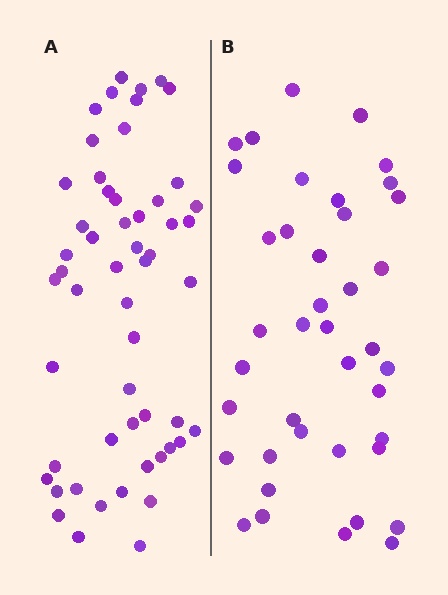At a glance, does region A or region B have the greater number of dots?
Region A (the left region) has more dots.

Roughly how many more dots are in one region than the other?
Region A has approximately 15 more dots than region B.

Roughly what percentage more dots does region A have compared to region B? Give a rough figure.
About 35% more.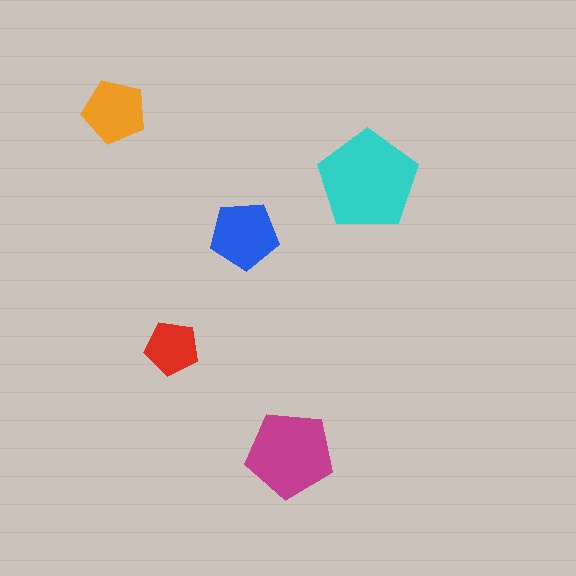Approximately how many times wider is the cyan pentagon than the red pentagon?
About 2 times wider.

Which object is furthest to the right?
The cyan pentagon is rightmost.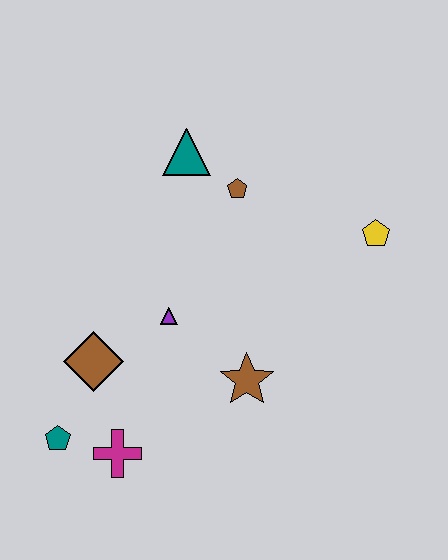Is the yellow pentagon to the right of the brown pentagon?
Yes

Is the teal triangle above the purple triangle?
Yes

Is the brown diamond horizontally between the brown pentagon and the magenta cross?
No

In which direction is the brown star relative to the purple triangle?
The brown star is to the right of the purple triangle.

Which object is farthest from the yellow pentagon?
The teal pentagon is farthest from the yellow pentagon.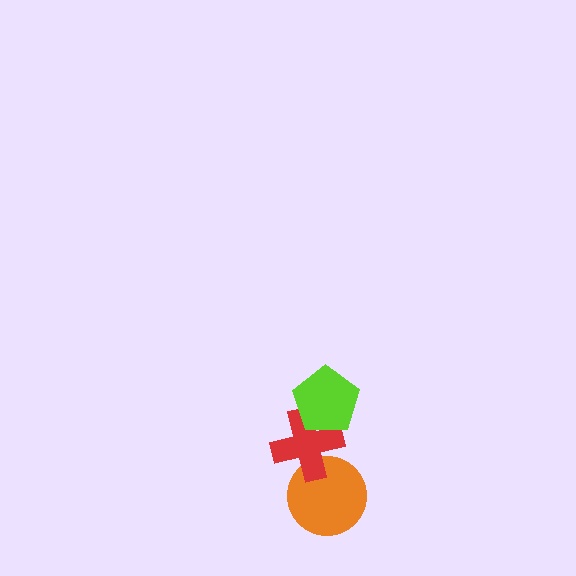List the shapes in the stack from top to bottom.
From top to bottom: the lime pentagon, the red cross, the orange circle.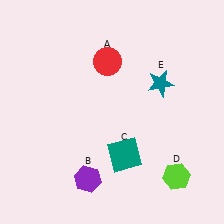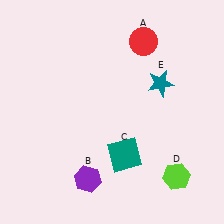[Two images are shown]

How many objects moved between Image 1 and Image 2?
1 object moved between the two images.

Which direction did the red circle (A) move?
The red circle (A) moved right.